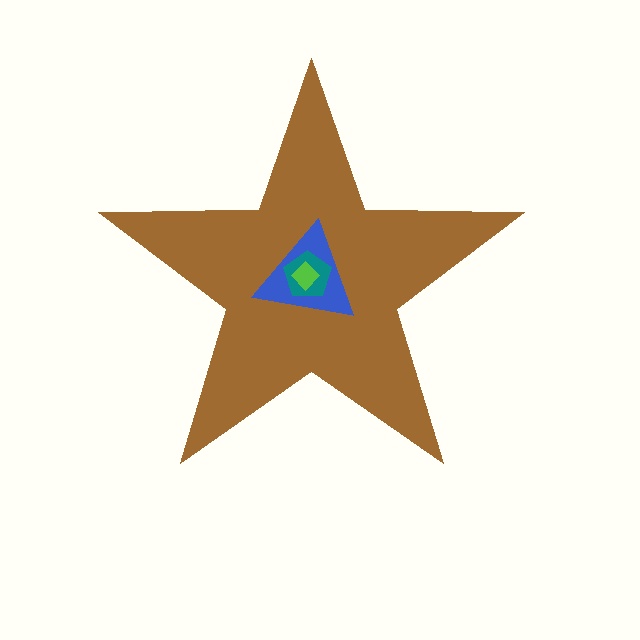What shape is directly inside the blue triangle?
The teal pentagon.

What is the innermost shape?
The lime diamond.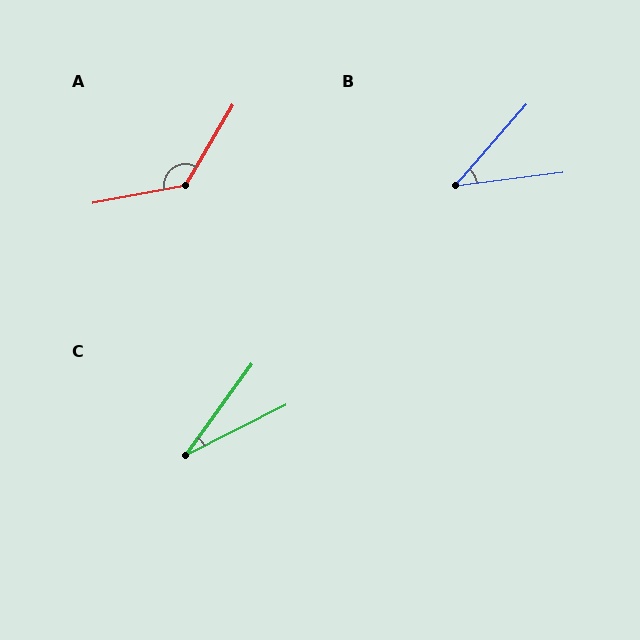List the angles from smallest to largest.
C (27°), B (42°), A (131°).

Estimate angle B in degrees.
Approximately 42 degrees.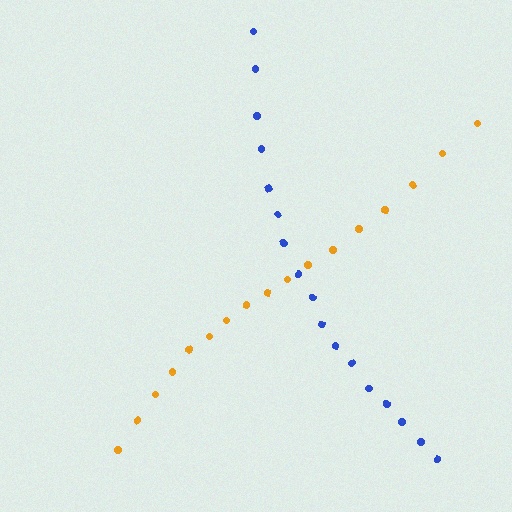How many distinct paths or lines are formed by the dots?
There are 2 distinct paths.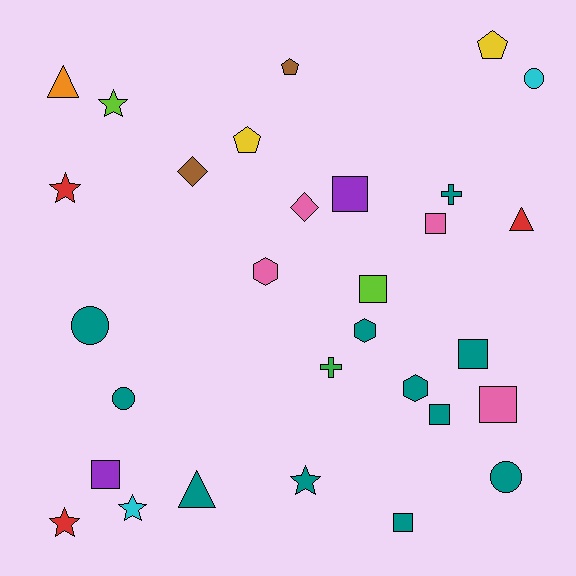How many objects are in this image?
There are 30 objects.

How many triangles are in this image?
There are 3 triangles.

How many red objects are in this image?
There are 3 red objects.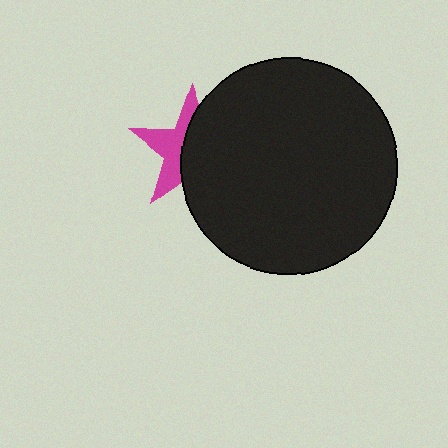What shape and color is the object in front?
The object in front is a black circle.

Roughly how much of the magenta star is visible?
A small part of it is visible (roughly 44%).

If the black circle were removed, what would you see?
You would see the complete magenta star.